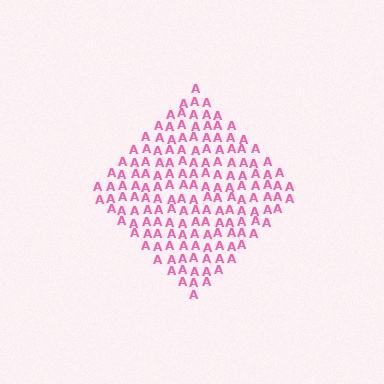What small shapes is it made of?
It is made of small letter A's.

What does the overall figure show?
The overall figure shows a diamond.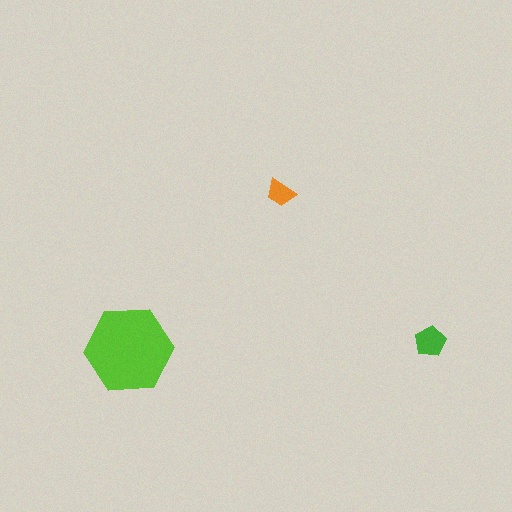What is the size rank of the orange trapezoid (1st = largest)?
3rd.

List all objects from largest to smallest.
The lime hexagon, the green pentagon, the orange trapezoid.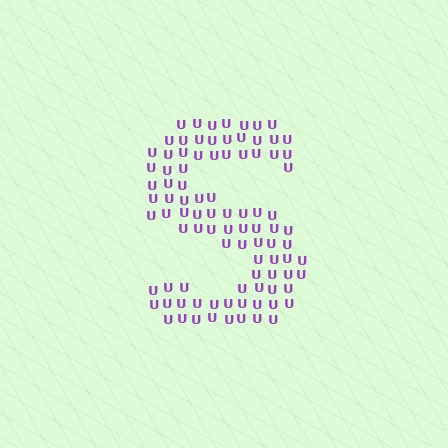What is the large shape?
The large shape is the letter S.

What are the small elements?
The small elements are letter U's.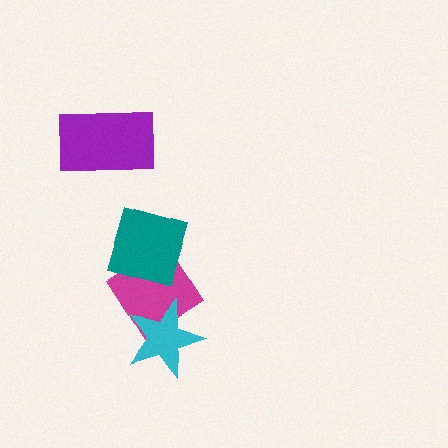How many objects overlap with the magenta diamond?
2 objects overlap with the magenta diamond.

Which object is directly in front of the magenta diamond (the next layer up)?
The teal diamond is directly in front of the magenta diamond.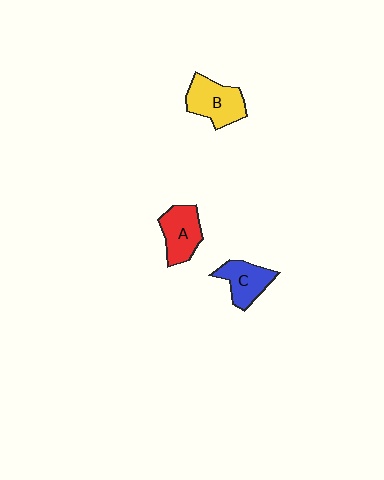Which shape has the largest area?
Shape B (yellow).